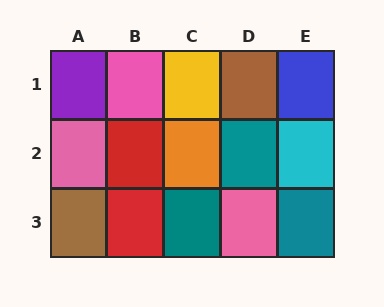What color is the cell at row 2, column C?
Orange.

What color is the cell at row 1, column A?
Purple.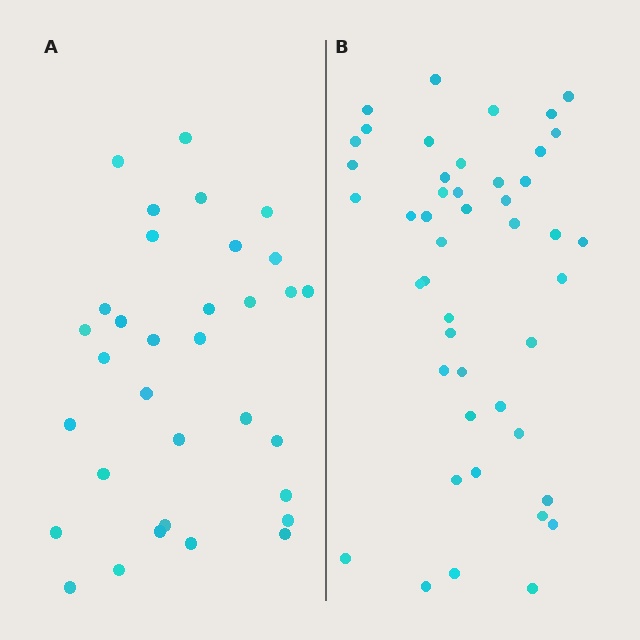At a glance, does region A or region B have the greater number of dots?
Region B (the right region) has more dots.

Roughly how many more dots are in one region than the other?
Region B has approximately 15 more dots than region A.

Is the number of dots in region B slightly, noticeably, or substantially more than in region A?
Region B has noticeably more, but not dramatically so. The ratio is roughly 1.4 to 1.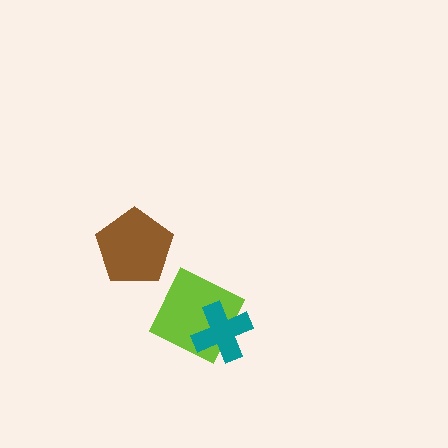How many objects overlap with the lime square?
1 object overlaps with the lime square.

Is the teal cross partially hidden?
No, no other shape covers it.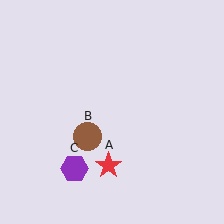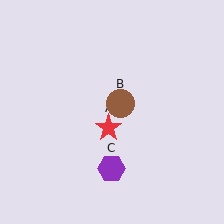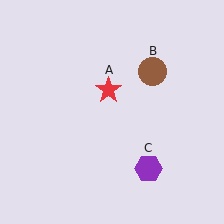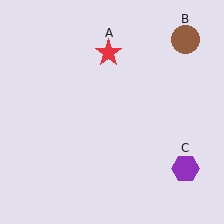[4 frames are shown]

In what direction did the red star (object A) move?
The red star (object A) moved up.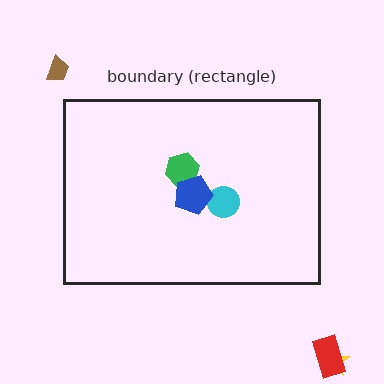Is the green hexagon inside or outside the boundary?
Inside.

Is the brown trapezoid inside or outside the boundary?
Outside.